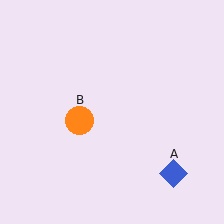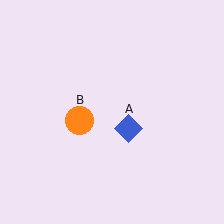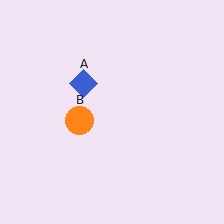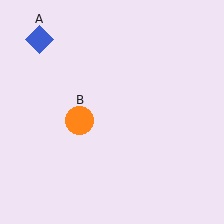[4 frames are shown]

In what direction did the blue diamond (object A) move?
The blue diamond (object A) moved up and to the left.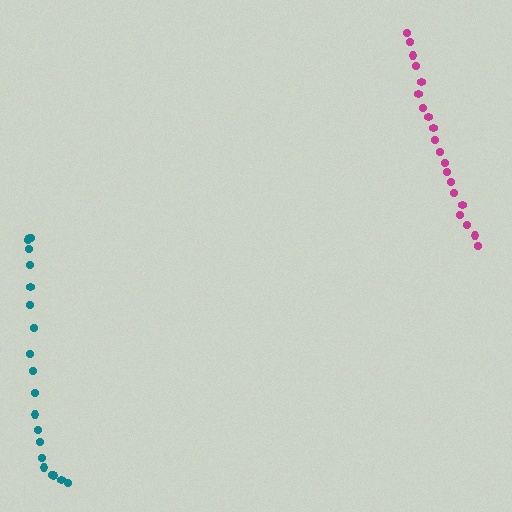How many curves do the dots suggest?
There are 2 distinct paths.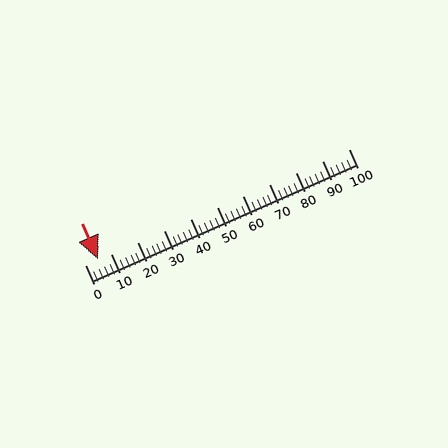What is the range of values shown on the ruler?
The ruler shows values from 0 to 100.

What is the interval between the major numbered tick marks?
The major tick marks are spaced 10 units apart.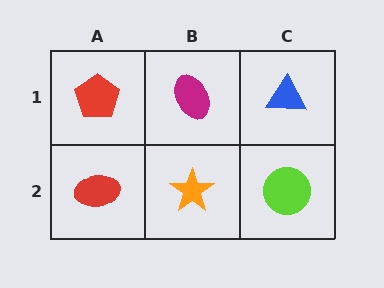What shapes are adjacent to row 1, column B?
An orange star (row 2, column B), a red pentagon (row 1, column A), a blue triangle (row 1, column C).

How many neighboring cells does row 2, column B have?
3.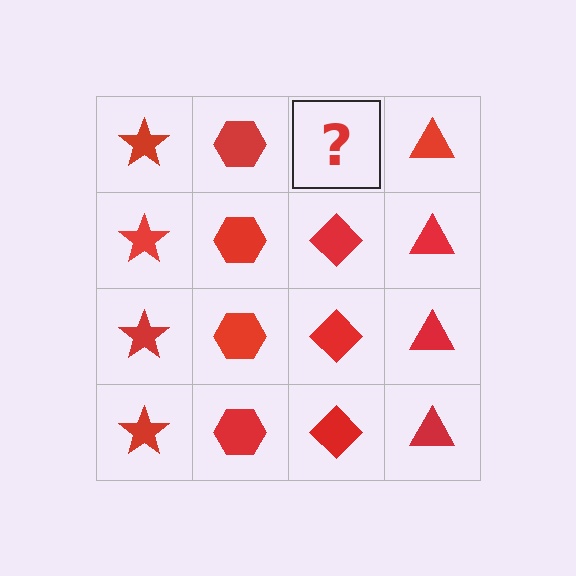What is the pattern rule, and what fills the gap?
The rule is that each column has a consistent shape. The gap should be filled with a red diamond.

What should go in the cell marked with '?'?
The missing cell should contain a red diamond.